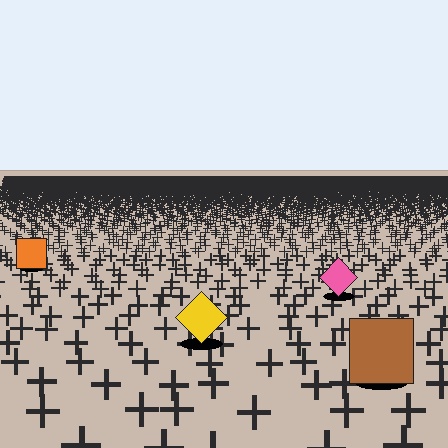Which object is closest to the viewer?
The brown square is closest. The texture marks near it are larger and more spread out.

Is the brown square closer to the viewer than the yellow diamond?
Yes. The brown square is closer — you can tell from the texture gradient: the ground texture is coarser near it.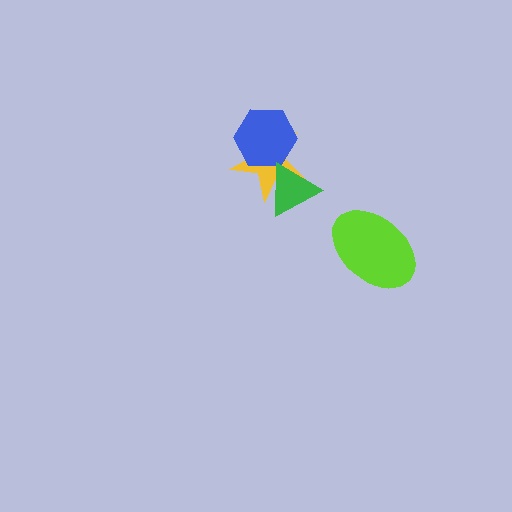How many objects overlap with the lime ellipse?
0 objects overlap with the lime ellipse.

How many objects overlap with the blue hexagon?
1 object overlaps with the blue hexagon.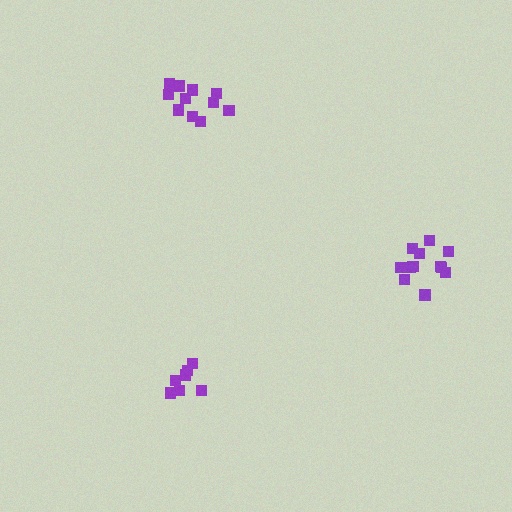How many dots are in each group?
Group 1: 11 dots, Group 2: 7 dots, Group 3: 12 dots (30 total).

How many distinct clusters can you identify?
There are 3 distinct clusters.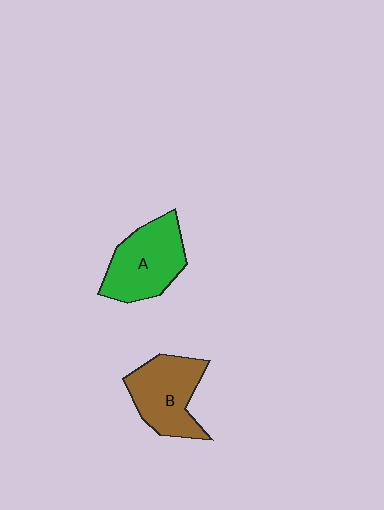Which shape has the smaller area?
Shape B (brown).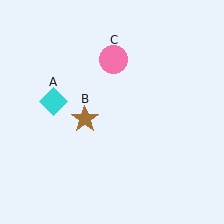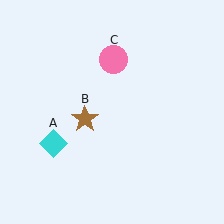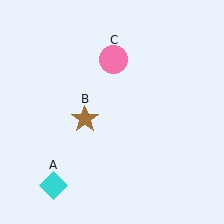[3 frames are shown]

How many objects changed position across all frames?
1 object changed position: cyan diamond (object A).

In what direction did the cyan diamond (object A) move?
The cyan diamond (object A) moved down.